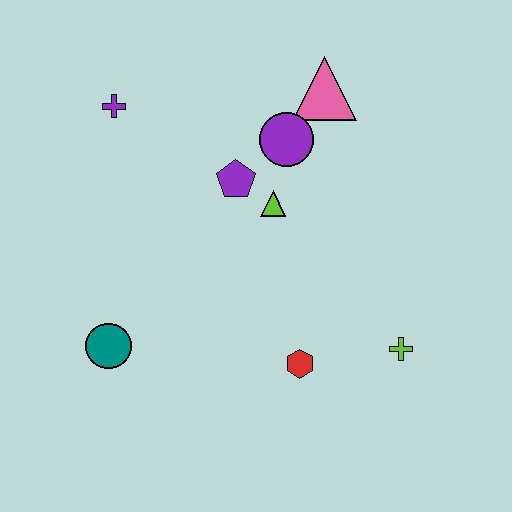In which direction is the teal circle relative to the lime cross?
The teal circle is to the left of the lime cross.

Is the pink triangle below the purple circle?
No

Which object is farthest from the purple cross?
The lime cross is farthest from the purple cross.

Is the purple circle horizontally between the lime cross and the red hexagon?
No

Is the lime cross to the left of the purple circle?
No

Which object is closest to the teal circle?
The red hexagon is closest to the teal circle.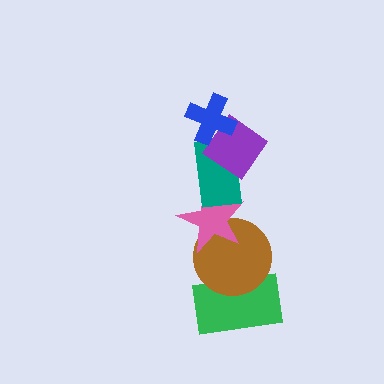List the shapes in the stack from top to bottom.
From top to bottom: the blue cross, the purple diamond, the teal rectangle, the pink star, the brown circle, the green rectangle.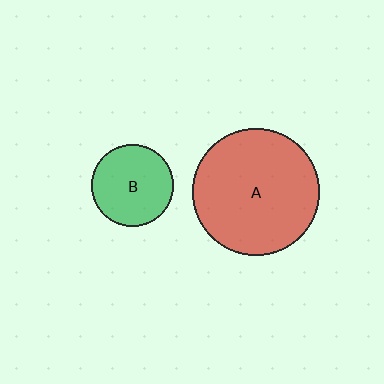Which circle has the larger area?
Circle A (red).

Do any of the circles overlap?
No, none of the circles overlap.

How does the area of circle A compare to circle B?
Approximately 2.4 times.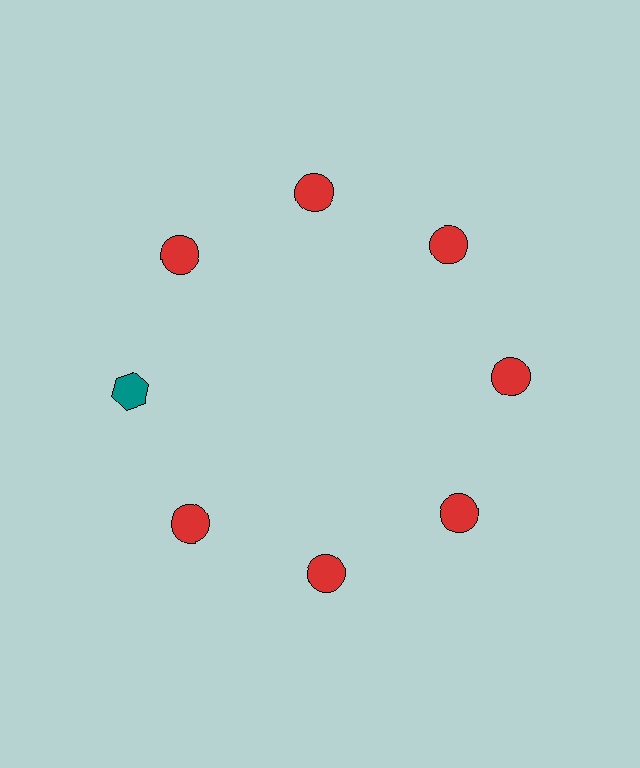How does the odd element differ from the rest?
It differs in both color (teal instead of red) and shape (hexagon instead of circle).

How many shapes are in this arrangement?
There are 8 shapes arranged in a ring pattern.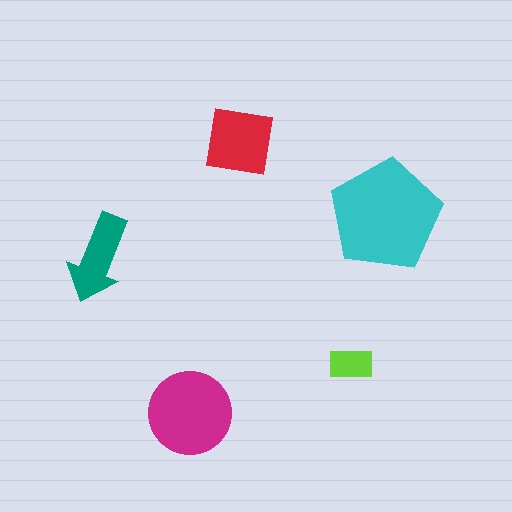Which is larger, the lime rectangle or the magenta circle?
The magenta circle.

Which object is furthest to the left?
The teal arrow is leftmost.